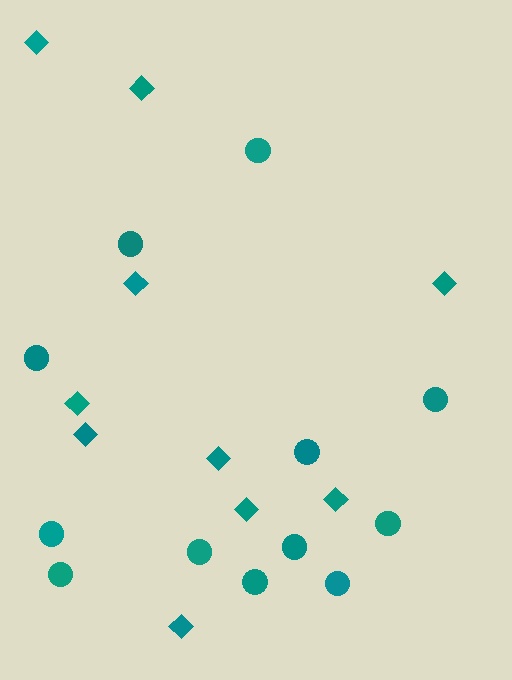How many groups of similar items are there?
There are 2 groups: one group of circles (12) and one group of diamonds (10).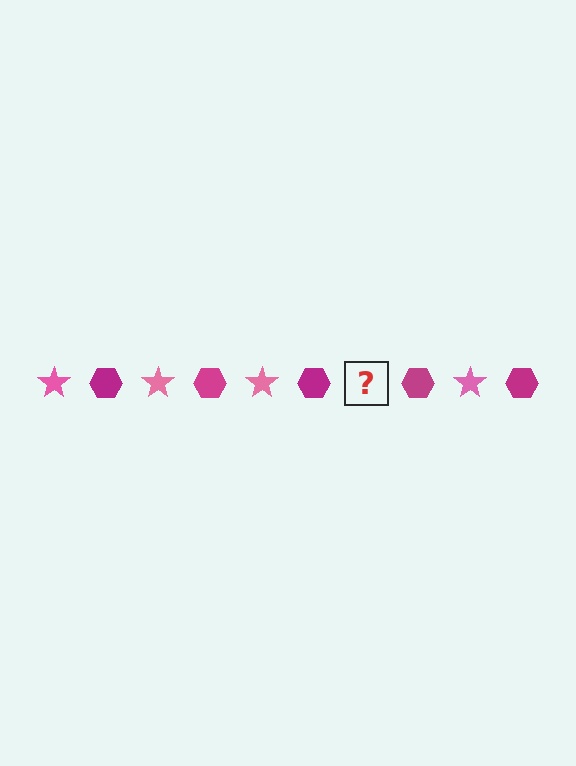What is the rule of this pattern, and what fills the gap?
The rule is that the pattern alternates between pink star and magenta hexagon. The gap should be filled with a pink star.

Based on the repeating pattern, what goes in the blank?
The blank should be a pink star.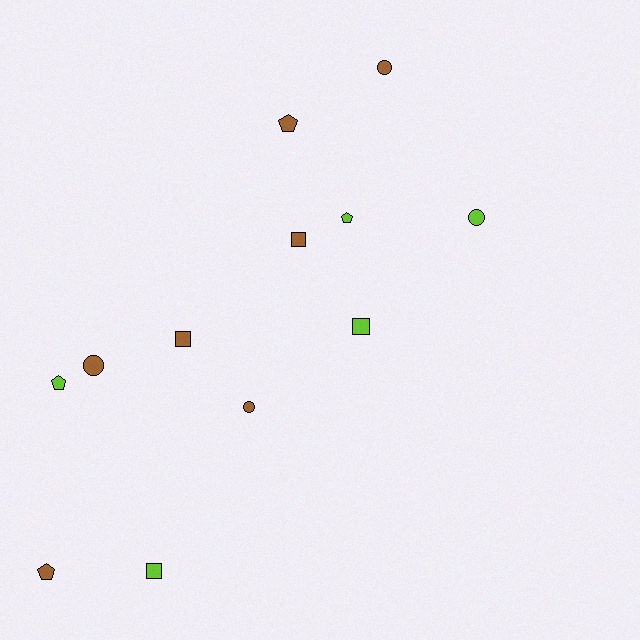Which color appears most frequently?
Brown, with 7 objects.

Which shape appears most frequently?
Pentagon, with 4 objects.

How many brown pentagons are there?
There are 2 brown pentagons.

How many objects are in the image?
There are 12 objects.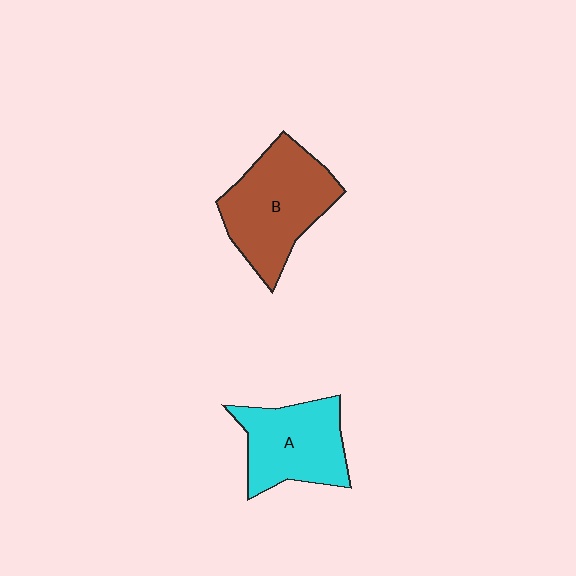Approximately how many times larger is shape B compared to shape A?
Approximately 1.2 times.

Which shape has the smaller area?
Shape A (cyan).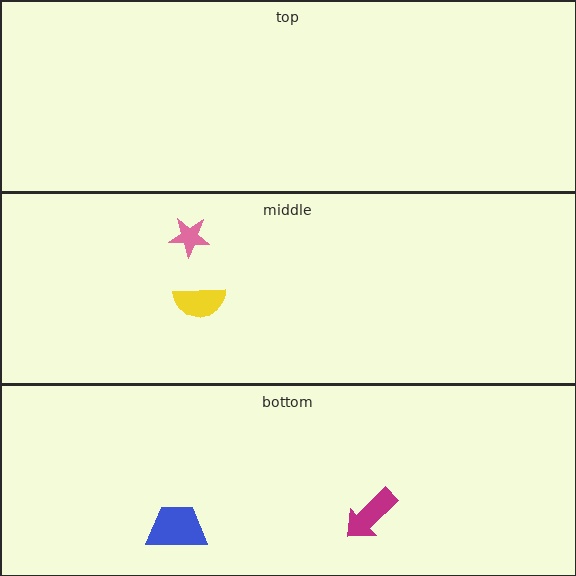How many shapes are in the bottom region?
2.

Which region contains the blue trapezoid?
The bottom region.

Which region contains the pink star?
The middle region.